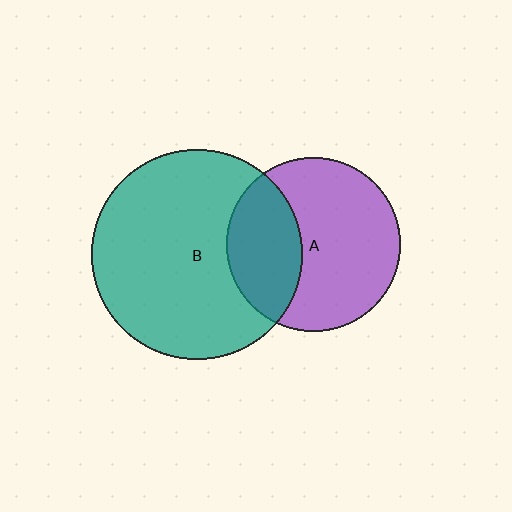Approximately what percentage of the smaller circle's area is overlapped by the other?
Approximately 35%.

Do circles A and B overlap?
Yes.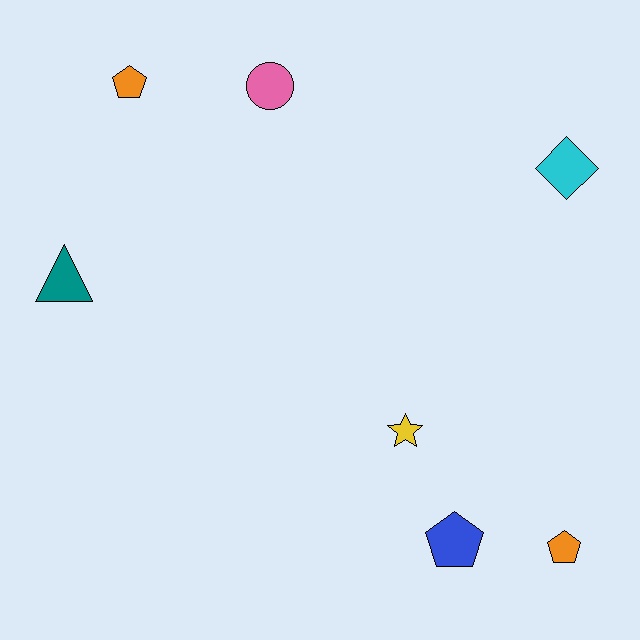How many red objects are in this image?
There are no red objects.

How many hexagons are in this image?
There are no hexagons.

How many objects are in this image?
There are 7 objects.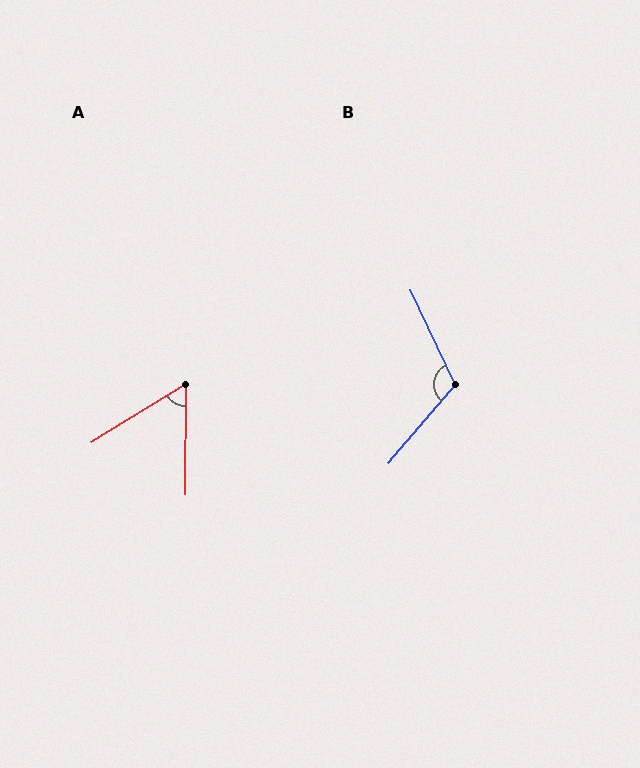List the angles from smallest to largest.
A (58°), B (115°).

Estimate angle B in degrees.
Approximately 115 degrees.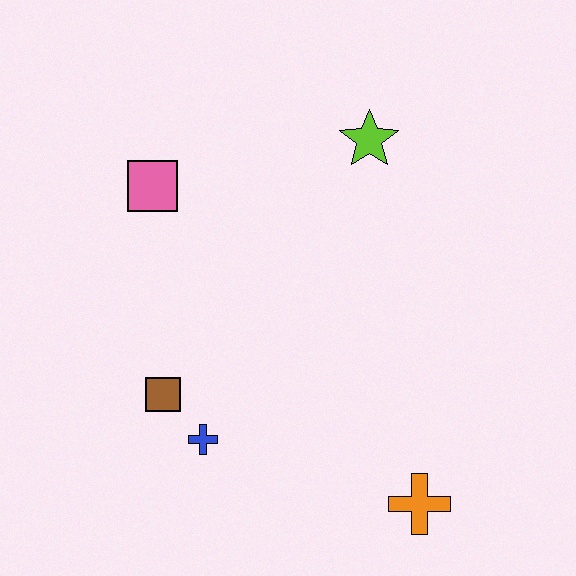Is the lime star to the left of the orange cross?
Yes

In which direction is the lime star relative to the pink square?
The lime star is to the right of the pink square.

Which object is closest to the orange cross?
The blue cross is closest to the orange cross.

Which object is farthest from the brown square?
The lime star is farthest from the brown square.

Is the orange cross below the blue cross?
Yes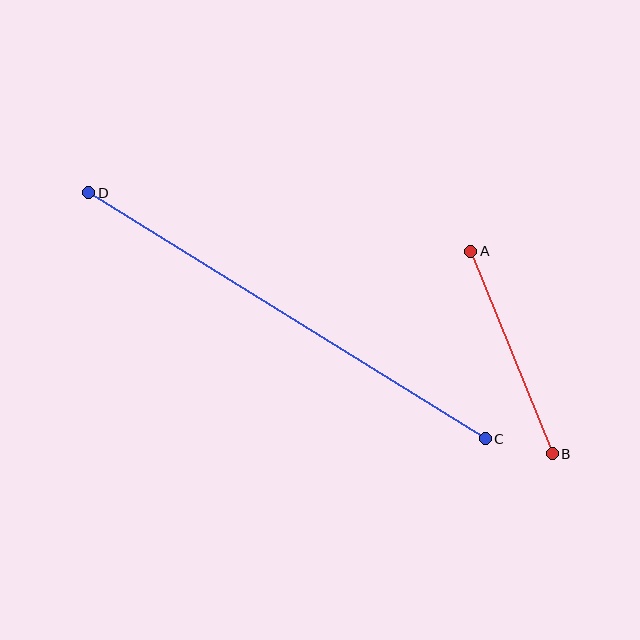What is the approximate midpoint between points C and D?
The midpoint is at approximately (287, 316) pixels.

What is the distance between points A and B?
The distance is approximately 218 pixels.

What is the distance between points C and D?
The distance is approximately 467 pixels.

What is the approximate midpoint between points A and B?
The midpoint is at approximately (512, 353) pixels.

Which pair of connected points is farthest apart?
Points C and D are farthest apart.